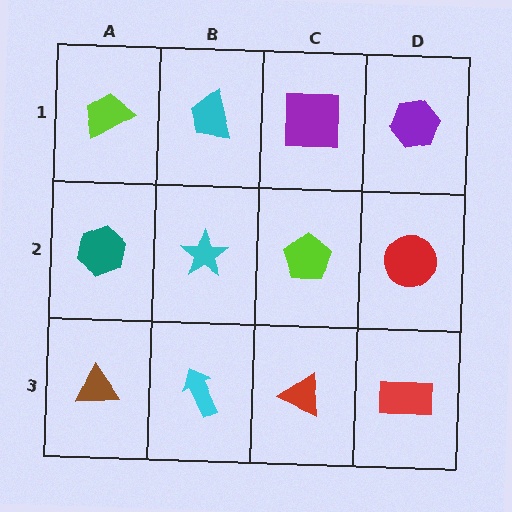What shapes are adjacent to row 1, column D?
A red circle (row 2, column D), a purple square (row 1, column C).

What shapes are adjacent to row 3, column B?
A cyan star (row 2, column B), a brown triangle (row 3, column A), a red triangle (row 3, column C).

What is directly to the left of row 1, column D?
A purple square.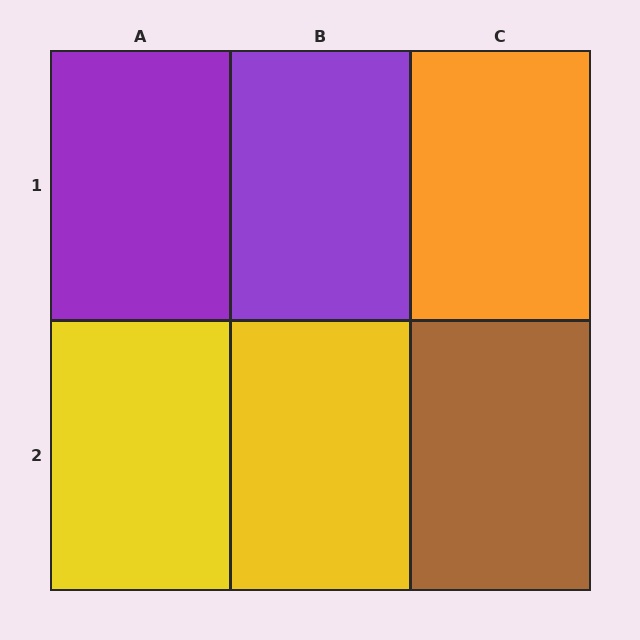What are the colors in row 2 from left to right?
Yellow, yellow, brown.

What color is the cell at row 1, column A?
Purple.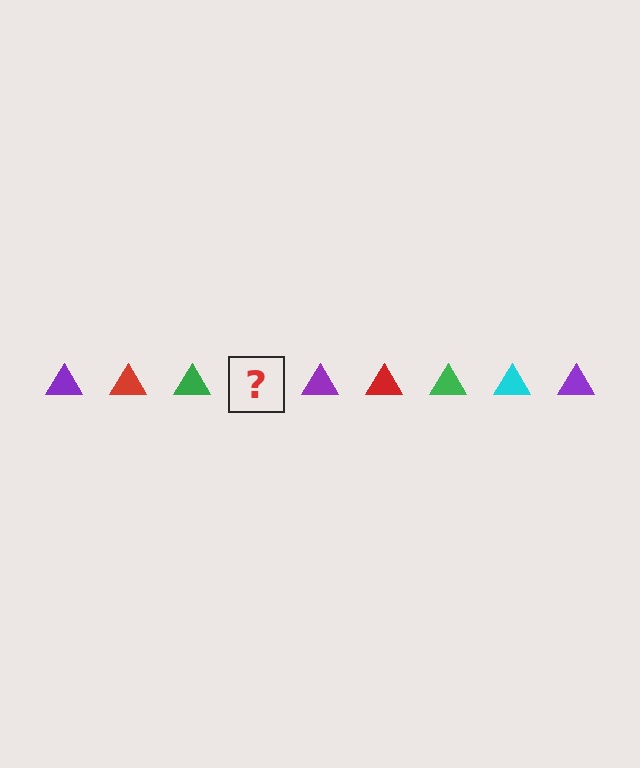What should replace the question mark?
The question mark should be replaced with a cyan triangle.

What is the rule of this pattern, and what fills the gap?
The rule is that the pattern cycles through purple, red, green, cyan triangles. The gap should be filled with a cyan triangle.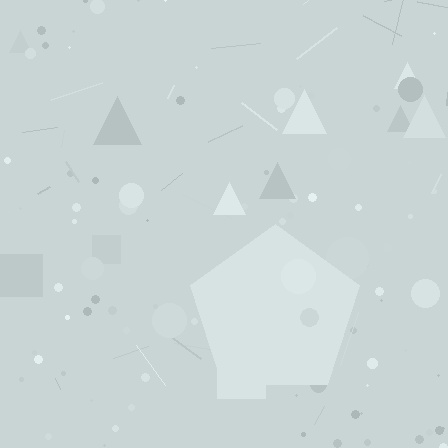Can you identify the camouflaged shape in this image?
The camouflaged shape is a pentagon.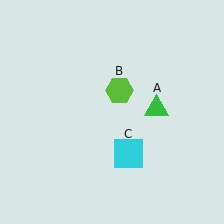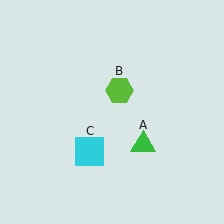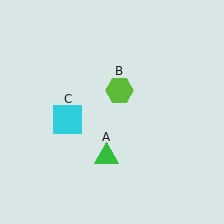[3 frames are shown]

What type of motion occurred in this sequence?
The green triangle (object A), cyan square (object C) rotated clockwise around the center of the scene.